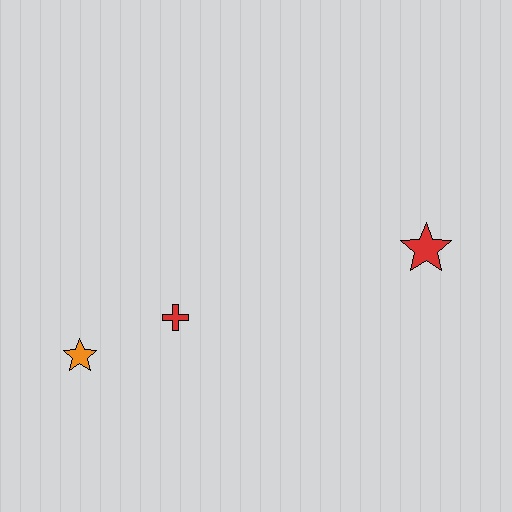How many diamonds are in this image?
There are no diamonds.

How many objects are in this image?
There are 3 objects.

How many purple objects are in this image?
There are no purple objects.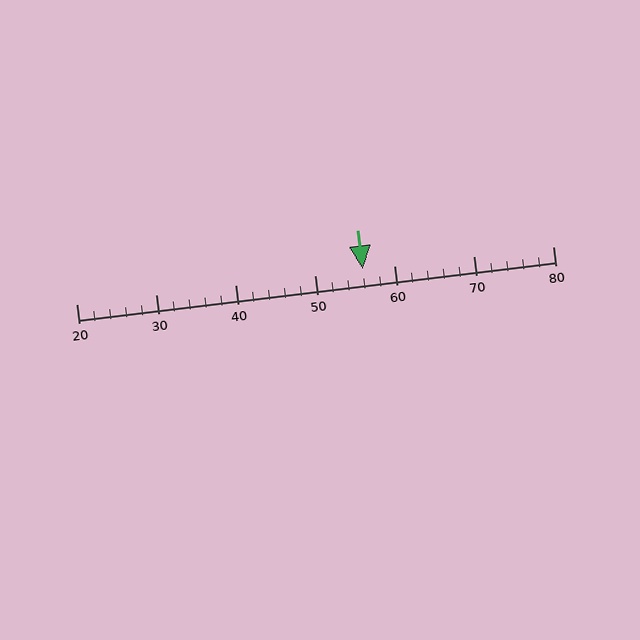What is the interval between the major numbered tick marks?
The major tick marks are spaced 10 units apart.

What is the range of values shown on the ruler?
The ruler shows values from 20 to 80.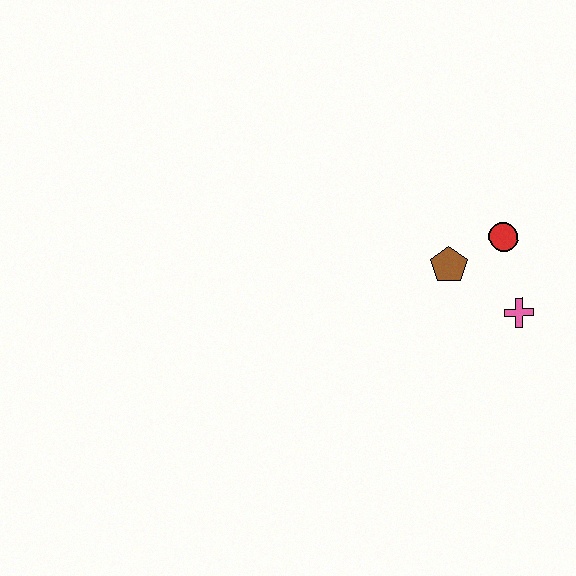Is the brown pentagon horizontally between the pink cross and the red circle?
No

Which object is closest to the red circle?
The brown pentagon is closest to the red circle.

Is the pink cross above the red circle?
No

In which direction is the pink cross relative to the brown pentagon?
The pink cross is to the right of the brown pentagon.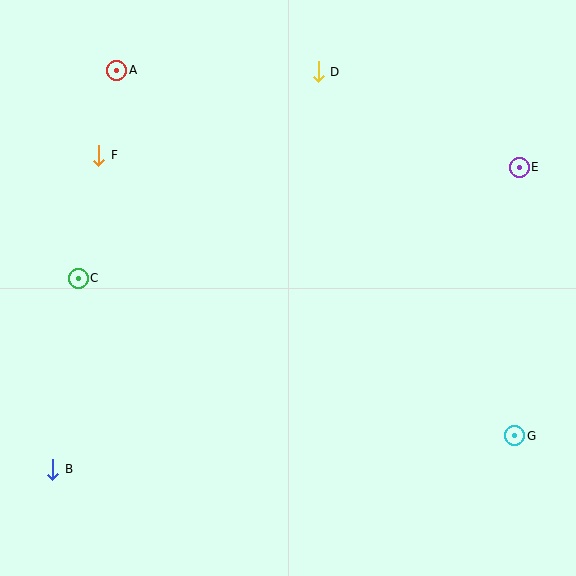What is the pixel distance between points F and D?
The distance between F and D is 235 pixels.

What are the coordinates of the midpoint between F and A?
The midpoint between F and A is at (108, 113).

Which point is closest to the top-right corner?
Point E is closest to the top-right corner.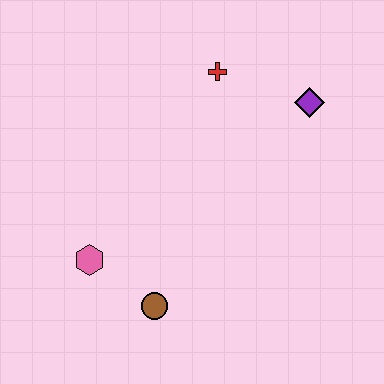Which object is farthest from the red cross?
The brown circle is farthest from the red cross.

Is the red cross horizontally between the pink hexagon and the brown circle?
No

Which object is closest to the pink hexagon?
The brown circle is closest to the pink hexagon.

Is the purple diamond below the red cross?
Yes